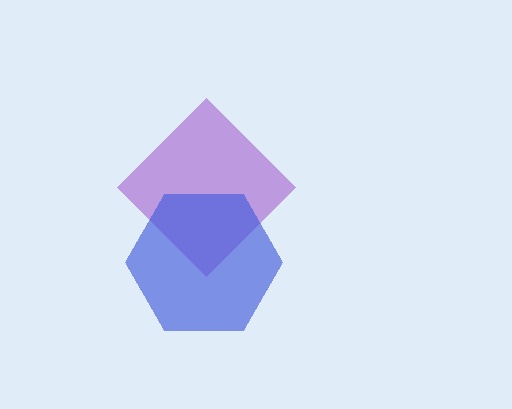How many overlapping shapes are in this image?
There are 2 overlapping shapes in the image.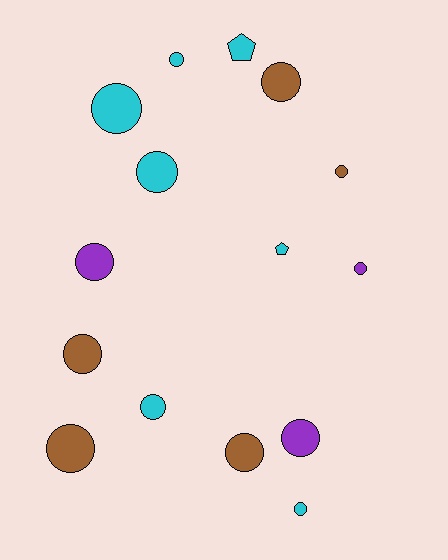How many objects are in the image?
There are 15 objects.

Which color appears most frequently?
Cyan, with 7 objects.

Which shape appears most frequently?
Circle, with 13 objects.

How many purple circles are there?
There are 3 purple circles.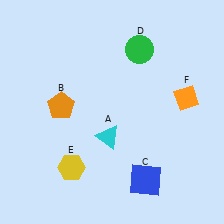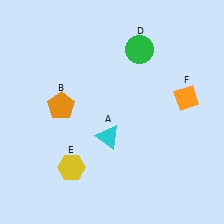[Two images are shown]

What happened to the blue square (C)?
The blue square (C) was removed in Image 2. It was in the bottom-right area of Image 1.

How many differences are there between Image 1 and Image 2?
There is 1 difference between the two images.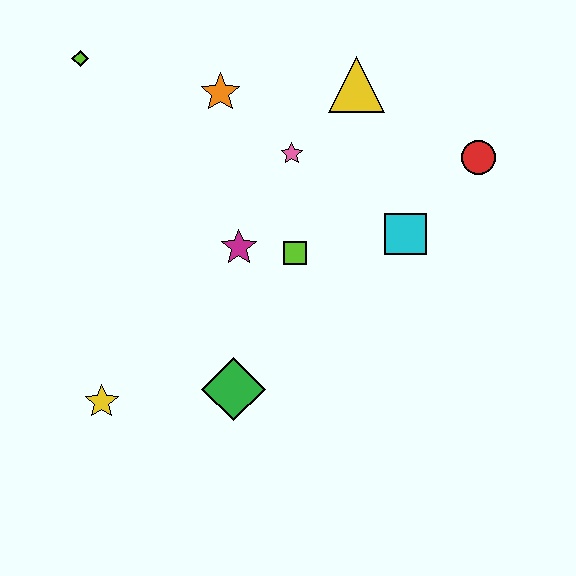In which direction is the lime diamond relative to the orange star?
The lime diamond is to the left of the orange star.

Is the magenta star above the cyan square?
No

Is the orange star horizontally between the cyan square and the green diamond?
No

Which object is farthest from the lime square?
The lime diamond is farthest from the lime square.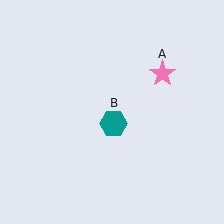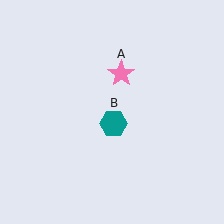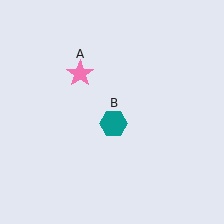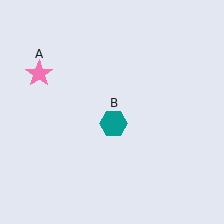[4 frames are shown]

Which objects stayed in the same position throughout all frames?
Teal hexagon (object B) remained stationary.